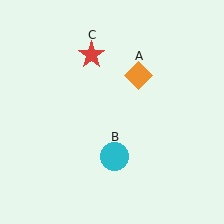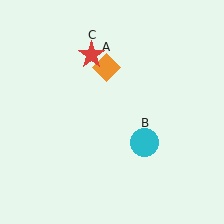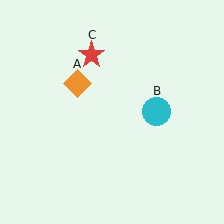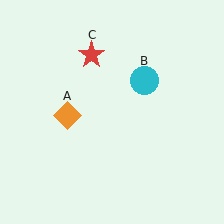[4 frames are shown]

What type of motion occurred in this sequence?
The orange diamond (object A), cyan circle (object B) rotated counterclockwise around the center of the scene.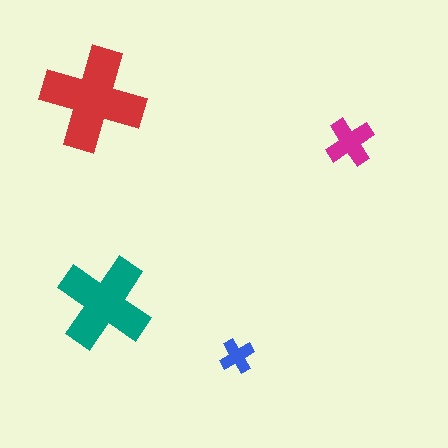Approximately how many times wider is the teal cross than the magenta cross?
About 2 times wider.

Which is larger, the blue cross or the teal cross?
The teal one.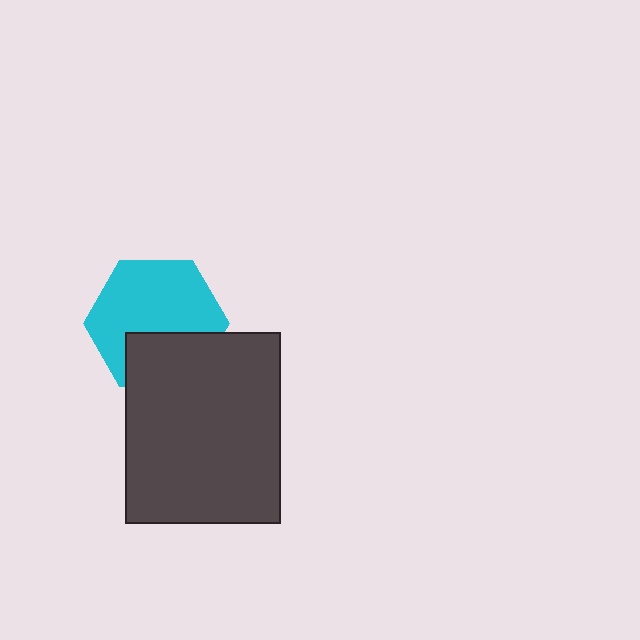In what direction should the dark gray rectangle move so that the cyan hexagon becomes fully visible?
The dark gray rectangle should move down. That is the shortest direction to clear the overlap and leave the cyan hexagon fully visible.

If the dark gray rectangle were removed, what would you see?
You would see the complete cyan hexagon.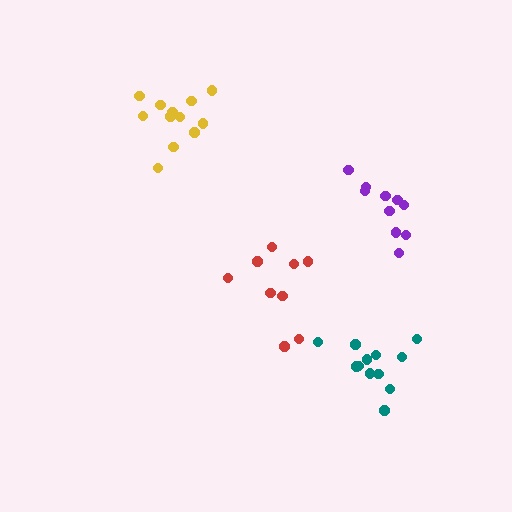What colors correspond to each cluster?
The clusters are colored: yellow, red, purple, teal.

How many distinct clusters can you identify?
There are 4 distinct clusters.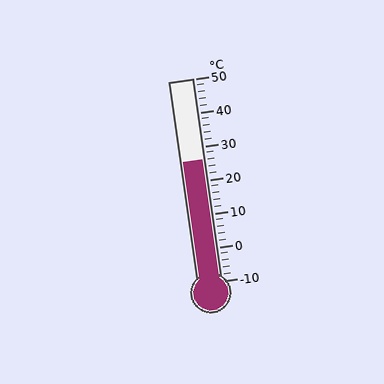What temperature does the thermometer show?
The thermometer shows approximately 26°C.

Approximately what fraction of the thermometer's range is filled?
The thermometer is filled to approximately 60% of its range.